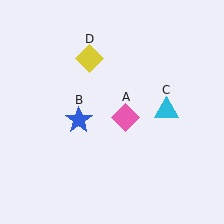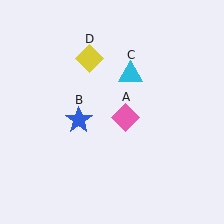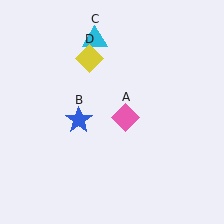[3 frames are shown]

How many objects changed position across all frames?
1 object changed position: cyan triangle (object C).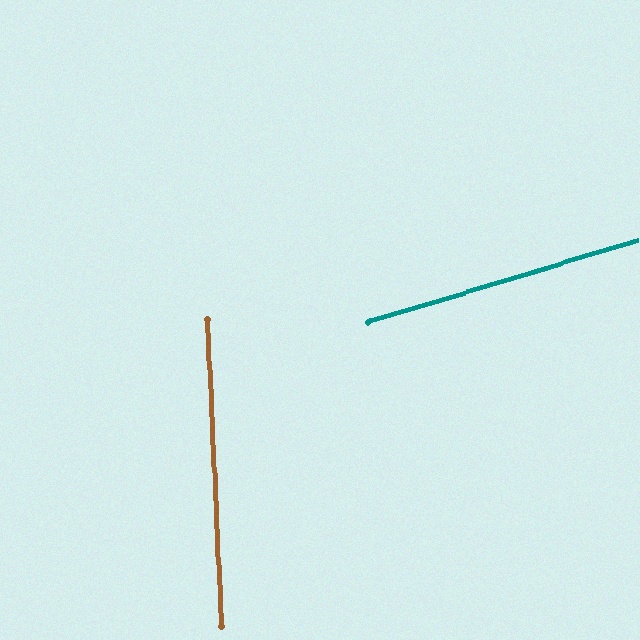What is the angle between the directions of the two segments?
Approximately 76 degrees.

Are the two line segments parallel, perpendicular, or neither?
Neither parallel nor perpendicular — they differ by about 76°.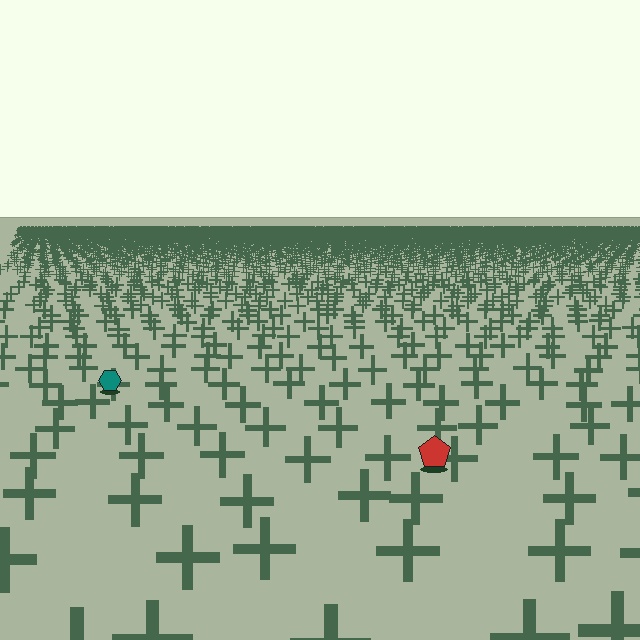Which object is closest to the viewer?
The red pentagon is closest. The texture marks near it are larger and more spread out.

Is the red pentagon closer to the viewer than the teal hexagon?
Yes. The red pentagon is closer — you can tell from the texture gradient: the ground texture is coarser near it.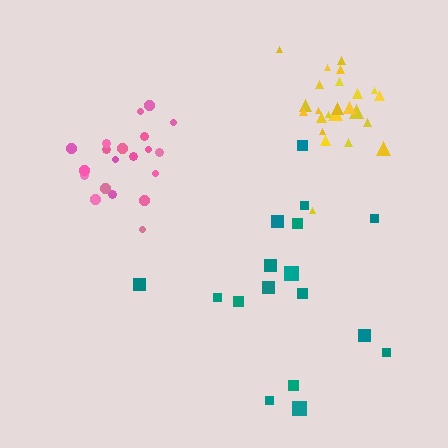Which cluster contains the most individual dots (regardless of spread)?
Yellow (24).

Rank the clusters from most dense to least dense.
yellow, pink, teal.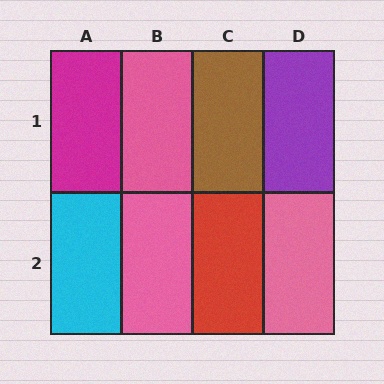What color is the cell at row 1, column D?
Purple.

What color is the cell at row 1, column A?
Magenta.